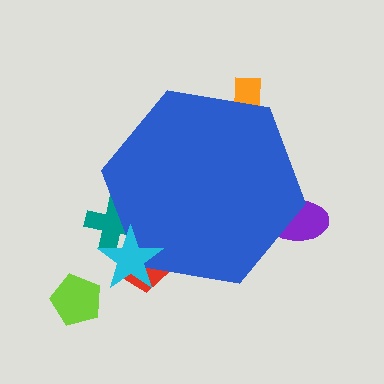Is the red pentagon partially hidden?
Yes, the red pentagon is partially hidden behind the blue hexagon.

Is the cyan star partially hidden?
No, the cyan star is fully visible.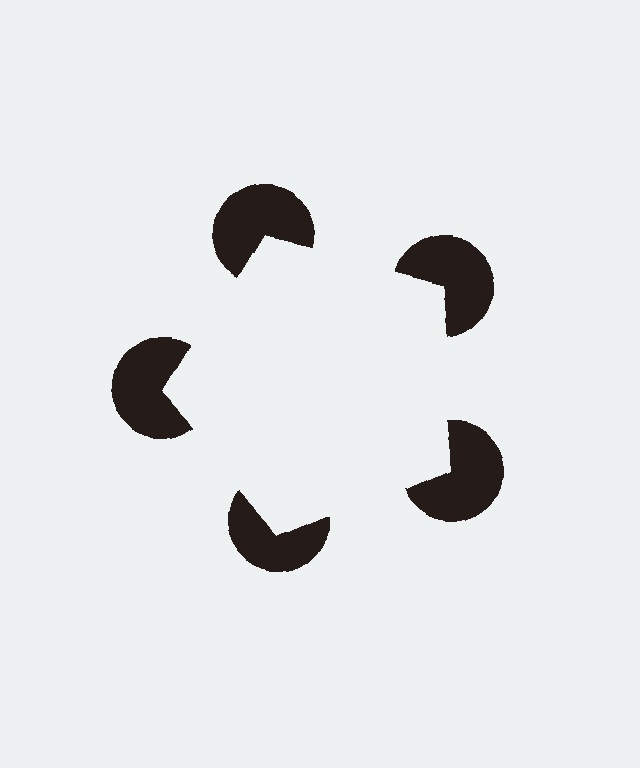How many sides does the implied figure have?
5 sides.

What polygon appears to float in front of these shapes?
An illusory pentagon — its edges are inferred from the aligned wedge cuts in the pac-man discs, not physically drawn.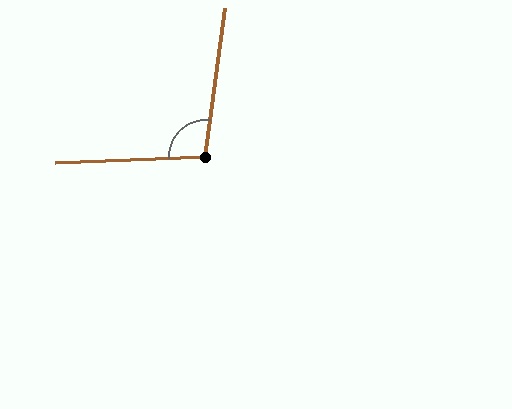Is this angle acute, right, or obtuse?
It is obtuse.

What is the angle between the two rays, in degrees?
Approximately 100 degrees.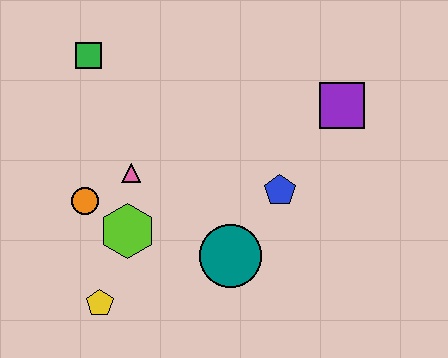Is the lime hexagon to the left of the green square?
No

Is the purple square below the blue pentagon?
No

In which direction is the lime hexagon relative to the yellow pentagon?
The lime hexagon is above the yellow pentagon.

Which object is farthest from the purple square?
The yellow pentagon is farthest from the purple square.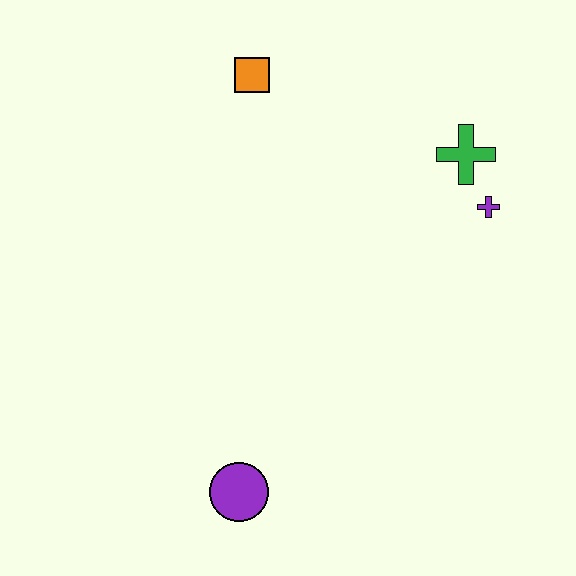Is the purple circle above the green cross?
No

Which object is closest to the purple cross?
The green cross is closest to the purple cross.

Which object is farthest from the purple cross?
The purple circle is farthest from the purple cross.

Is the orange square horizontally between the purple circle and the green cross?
Yes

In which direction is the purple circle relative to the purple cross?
The purple circle is below the purple cross.